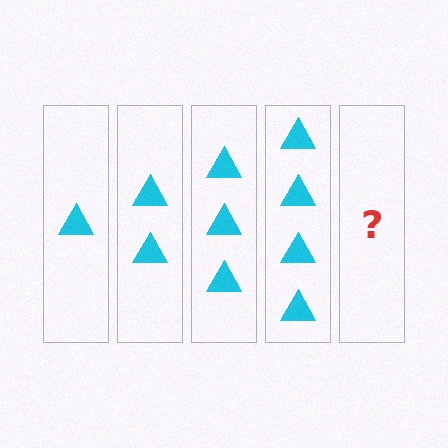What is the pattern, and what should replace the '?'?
The pattern is that each step adds one more triangle. The '?' should be 5 triangles.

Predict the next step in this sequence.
The next step is 5 triangles.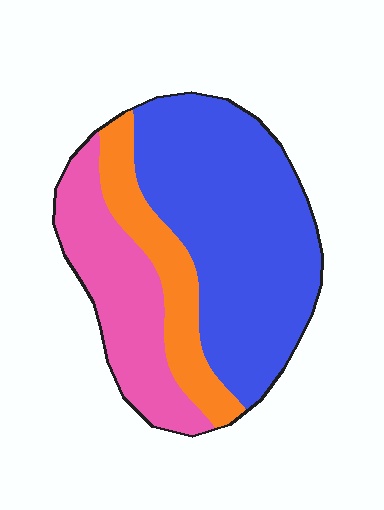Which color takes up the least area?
Orange, at roughly 20%.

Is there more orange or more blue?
Blue.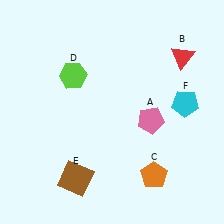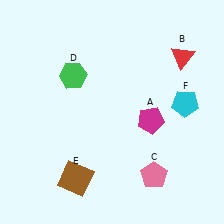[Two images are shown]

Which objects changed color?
A changed from pink to magenta. C changed from orange to pink. D changed from lime to green.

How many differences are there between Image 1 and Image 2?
There are 3 differences between the two images.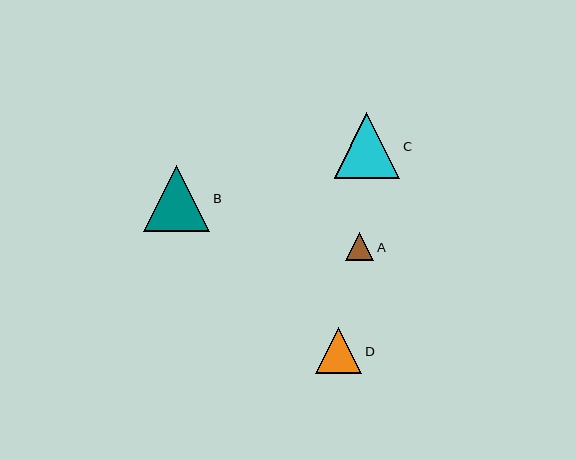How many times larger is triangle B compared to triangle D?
Triangle B is approximately 1.4 times the size of triangle D.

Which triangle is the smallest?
Triangle A is the smallest with a size of approximately 28 pixels.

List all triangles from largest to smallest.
From largest to smallest: B, C, D, A.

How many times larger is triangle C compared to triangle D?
Triangle C is approximately 1.4 times the size of triangle D.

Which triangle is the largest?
Triangle B is the largest with a size of approximately 66 pixels.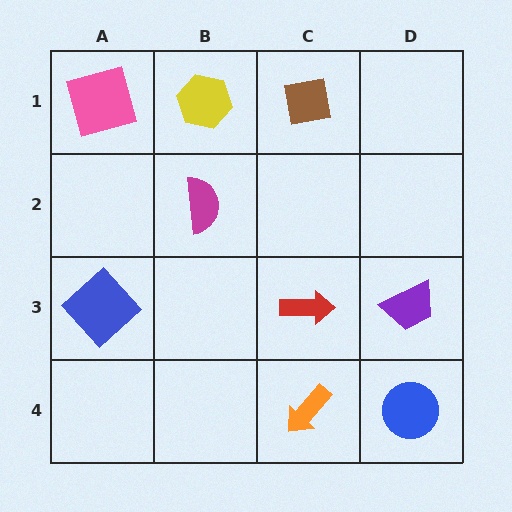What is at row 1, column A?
A pink square.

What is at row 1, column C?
A brown square.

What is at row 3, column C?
A red arrow.